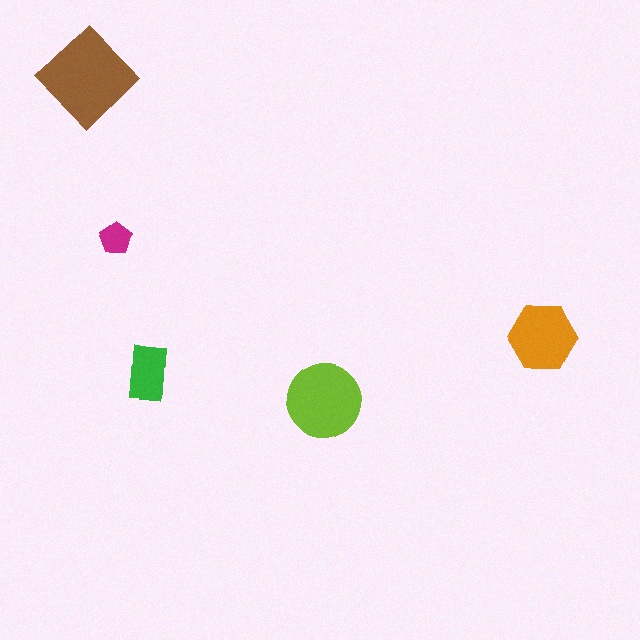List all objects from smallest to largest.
The magenta pentagon, the green rectangle, the orange hexagon, the lime circle, the brown diamond.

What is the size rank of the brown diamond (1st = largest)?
1st.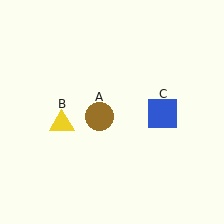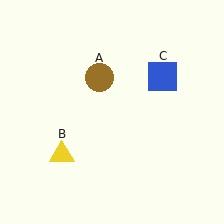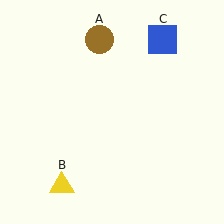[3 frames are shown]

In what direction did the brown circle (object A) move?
The brown circle (object A) moved up.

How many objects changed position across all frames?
3 objects changed position: brown circle (object A), yellow triangle (object B), blue square (object C).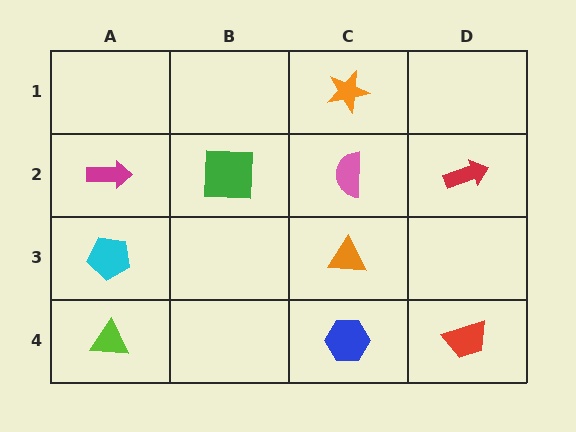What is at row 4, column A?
A lime triangle.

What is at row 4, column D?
A red trapezoid.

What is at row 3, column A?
A cyan pentagon.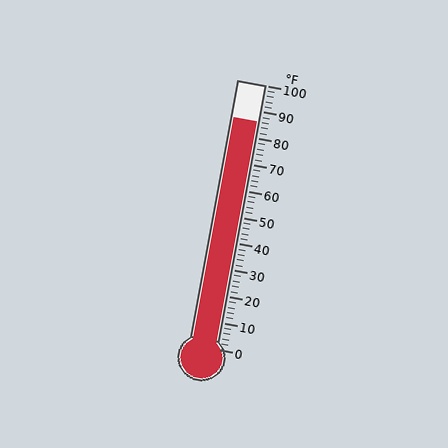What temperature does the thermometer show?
The thermometer shows approximately 86°F.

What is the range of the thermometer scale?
The thermometer scale ranges from 0°F to 100°F.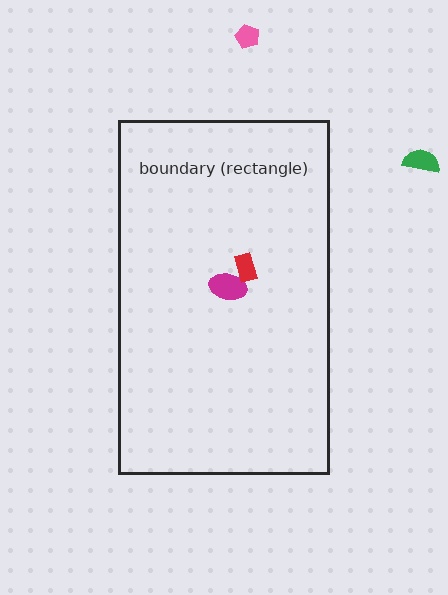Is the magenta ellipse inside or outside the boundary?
Inside.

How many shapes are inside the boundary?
2 inside, 2 outside.